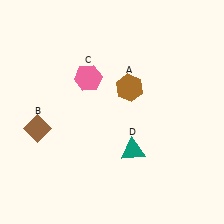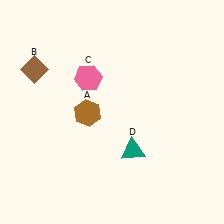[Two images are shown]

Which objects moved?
The objects that moved are: the brown hexagon (A), the brown diamond (B).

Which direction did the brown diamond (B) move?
The brown diamond (B) moved up.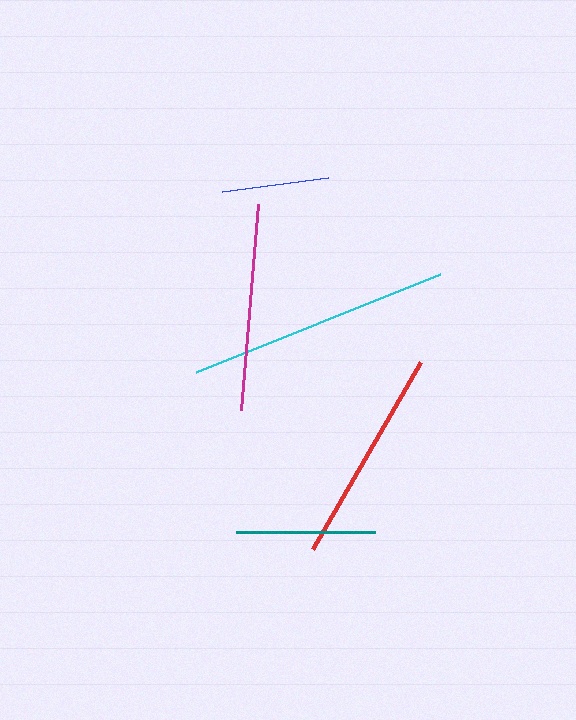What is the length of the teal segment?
The teal segment is approximately 139 pixels long.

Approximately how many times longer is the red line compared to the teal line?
The red line is approximately 1.6 times the length of the teal line.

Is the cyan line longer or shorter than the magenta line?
The cyan line is longer than the magenta line.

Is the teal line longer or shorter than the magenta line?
The magenta line is longer than the teal line.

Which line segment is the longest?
The cyan line is the longest at approximately 264 pixels.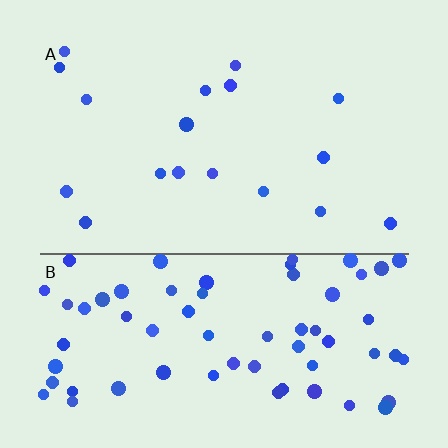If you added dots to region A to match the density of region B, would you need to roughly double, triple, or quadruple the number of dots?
Approximately quadruple.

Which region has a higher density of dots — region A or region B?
B (the bottom).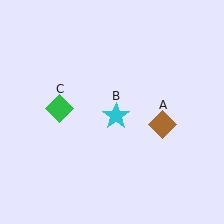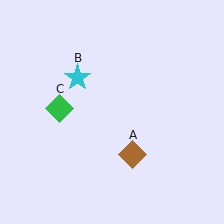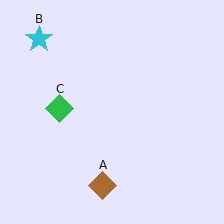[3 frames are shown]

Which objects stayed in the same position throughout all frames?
Green diamond (object C) remained stationary.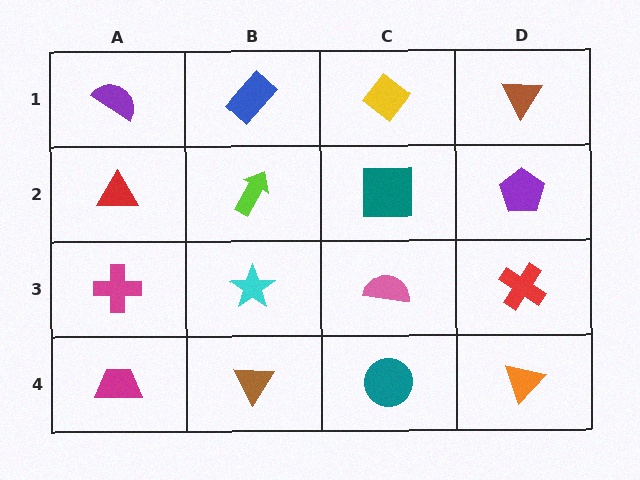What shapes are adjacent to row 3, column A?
A red triangle (row 2, column A), a magenta trapezoid (row 4, column A), a cyan star (row 3, column B).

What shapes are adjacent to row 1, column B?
A lime arrow (row 2, column B), a purple semicircle (row 1, column A), a yellow diamond (row 1, column C).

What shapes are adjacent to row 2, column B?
A blue rectangle (row 1, column B), a cyan star (row 3, column B), a red triangle (row 2, column A), a teal square (row 2, column C).